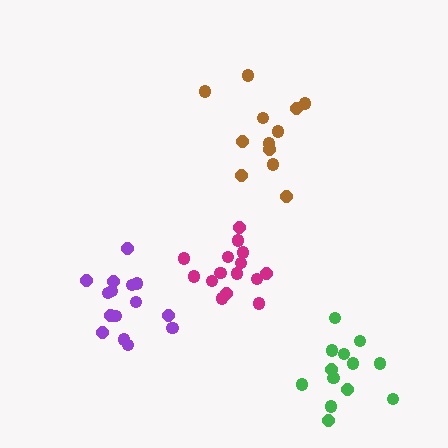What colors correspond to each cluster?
The clusters are colored: magenta, green, purple, brown.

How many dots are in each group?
Group 1: 15 dots, Group 2: 13 dots, Group 3: 15 dots, Group 4: 12 dots (55 total).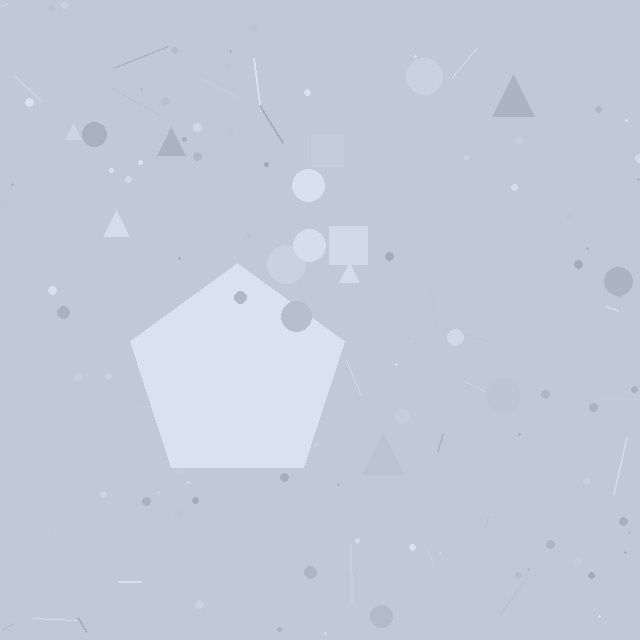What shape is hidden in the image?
A pentagon is hidden in the image.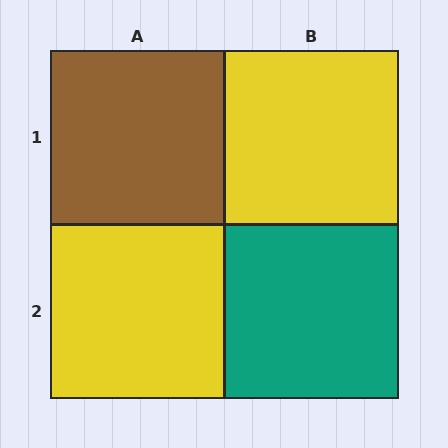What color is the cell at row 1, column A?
Brown.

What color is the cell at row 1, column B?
Yellow.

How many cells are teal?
1 cell is teal.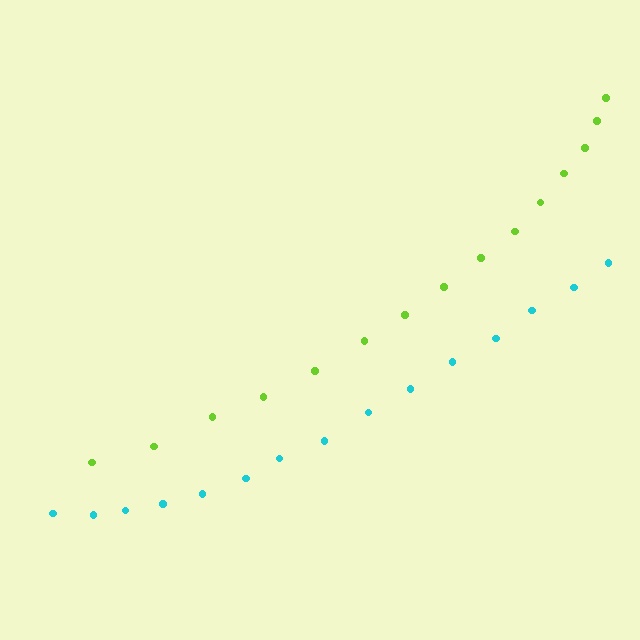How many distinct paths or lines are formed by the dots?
There are 2 distinct paths.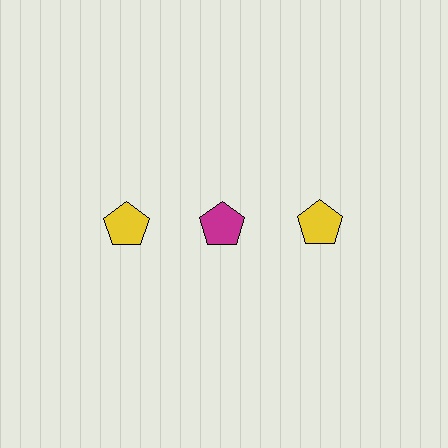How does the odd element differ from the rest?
It has a different color: magenta instead of yellow.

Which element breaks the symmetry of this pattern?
The magenta pentagon in the top row, second from left column breaks the symmetry. All other shapes are yellow pentagons.